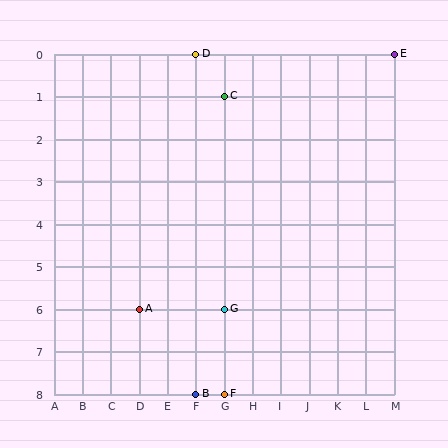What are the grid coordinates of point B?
Point B is at grid coordinates (F, 8).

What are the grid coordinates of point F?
Point F is at grid coordinates (G, 8).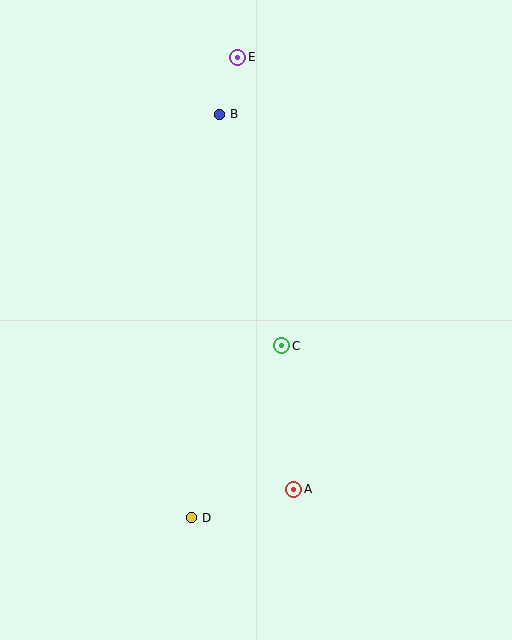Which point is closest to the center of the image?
Point C at (282, 346) is closest to the center.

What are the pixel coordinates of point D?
Point D is at (192, 518).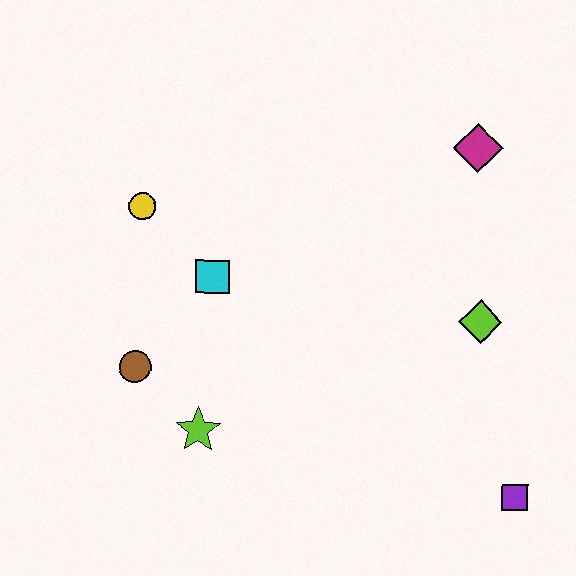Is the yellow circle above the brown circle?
Yes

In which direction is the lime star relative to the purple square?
The lime star is to the left of the purple square.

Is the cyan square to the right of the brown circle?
Yes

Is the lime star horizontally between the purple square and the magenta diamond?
No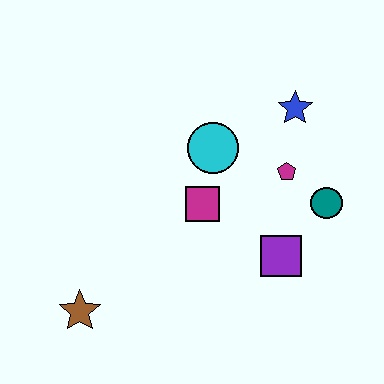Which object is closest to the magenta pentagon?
The teal circle is closest to the magenta pentagon.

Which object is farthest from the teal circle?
The brown star is farthest from the teal circle.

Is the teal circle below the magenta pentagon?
Yes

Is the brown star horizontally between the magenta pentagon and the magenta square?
No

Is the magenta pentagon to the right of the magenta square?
Yes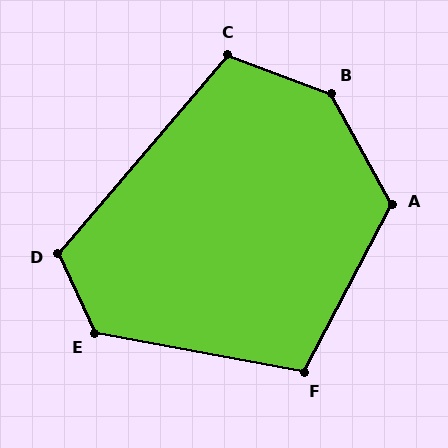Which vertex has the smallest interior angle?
F, at approximately 107 degrees.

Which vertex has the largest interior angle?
B, at approximately 139 degrees.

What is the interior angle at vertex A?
Approximately 124 degrees (obtuse).